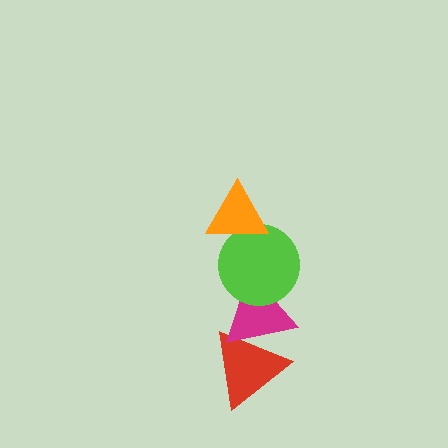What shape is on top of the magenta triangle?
The lime circle is on top of the magenta triangle.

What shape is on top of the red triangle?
The magenta triangle is on top of the red triangle.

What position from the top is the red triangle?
The red triangle is 4th from the top.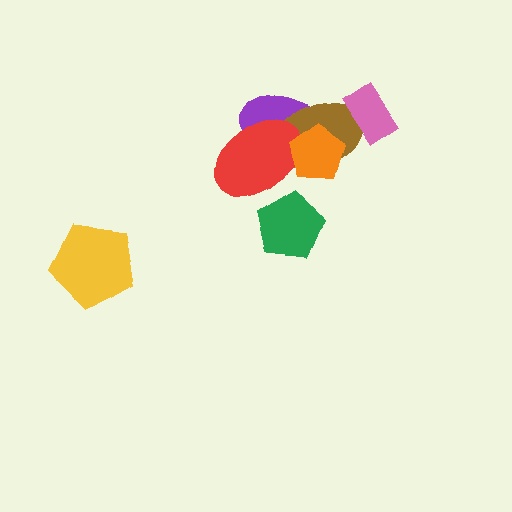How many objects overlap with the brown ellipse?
4 objects overlap with the brown ellipse.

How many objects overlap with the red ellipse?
4 objects overlap with the red ellipse.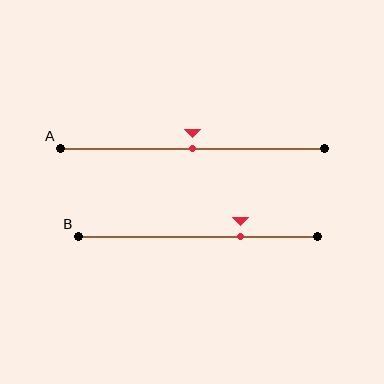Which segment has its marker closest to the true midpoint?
Segment A has its marker closest to the true midpoint.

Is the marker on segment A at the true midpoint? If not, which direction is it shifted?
Yes, the marker on segment A is at the true midpoint.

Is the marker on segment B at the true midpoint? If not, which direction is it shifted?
No, the marker on segment B is shifted to the right by about 18% of the segment length.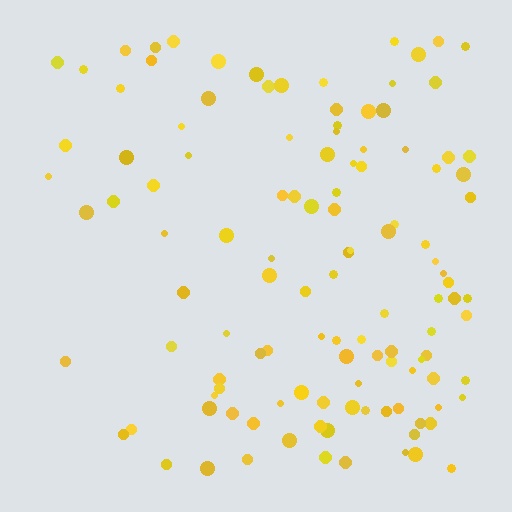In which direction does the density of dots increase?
From left to right, with the right side densest.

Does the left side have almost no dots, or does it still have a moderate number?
Still a moderate number, just noticeably fewer than the right.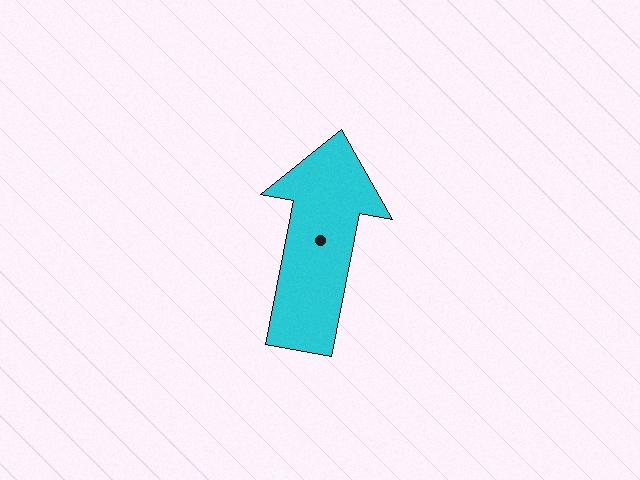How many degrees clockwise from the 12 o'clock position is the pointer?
Approximately 11 degrees.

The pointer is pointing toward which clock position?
Roughly 12 o'clock.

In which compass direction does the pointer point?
North.